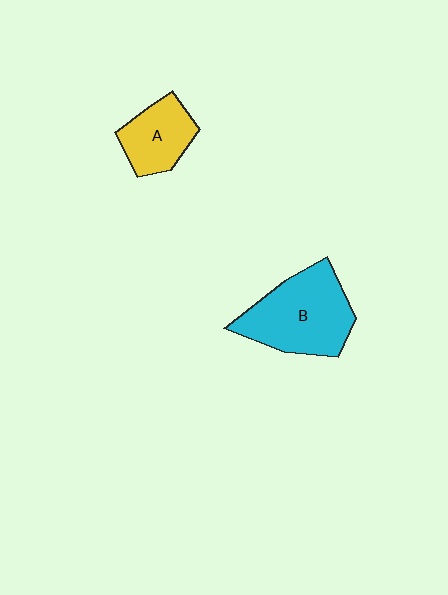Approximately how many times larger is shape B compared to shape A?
Approximately 1.7 times.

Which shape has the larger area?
Shape B (cyan).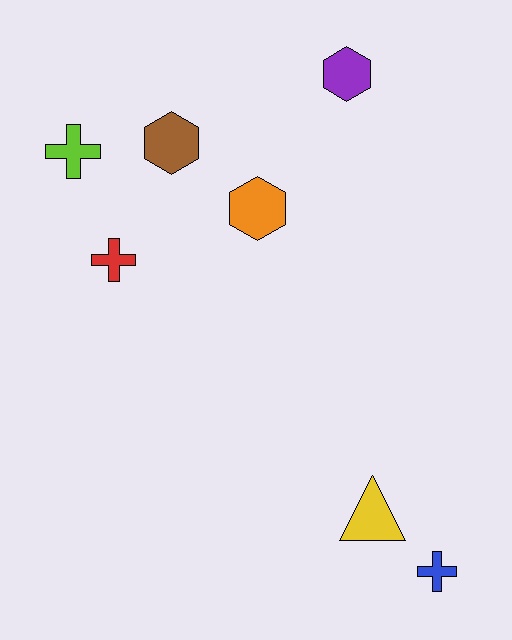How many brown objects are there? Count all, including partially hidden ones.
There is 1 brown object.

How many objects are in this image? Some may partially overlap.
There are 7 objects.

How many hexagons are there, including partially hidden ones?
There are 3 hexagons.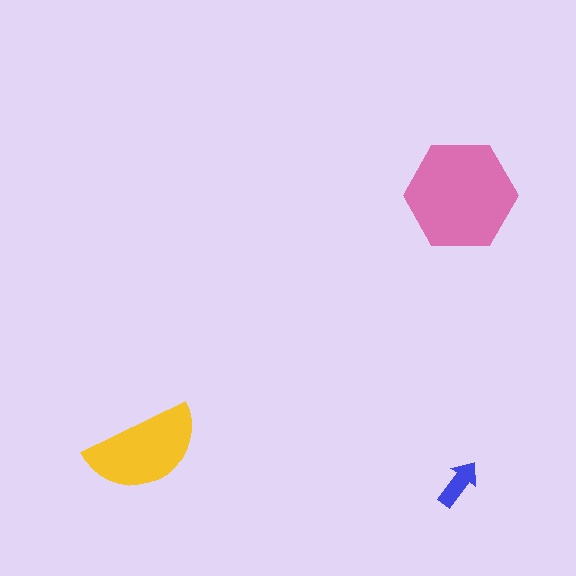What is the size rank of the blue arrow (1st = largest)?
3rd.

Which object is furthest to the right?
The pink hexagon is rightmost.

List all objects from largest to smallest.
The pink hexagon, the yellow semicircle, the blue arrow.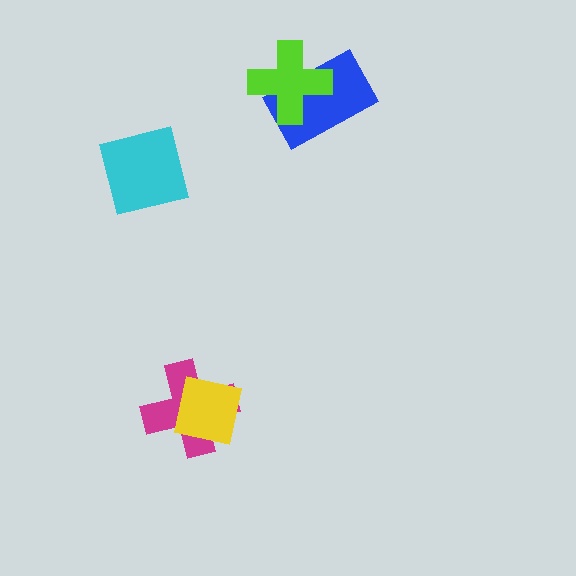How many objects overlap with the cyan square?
0 objects overlap with the cyan square.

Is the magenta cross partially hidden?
Yes, it is partially covered by another shape.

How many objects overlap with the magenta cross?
1 object overlaps with the magenta cross.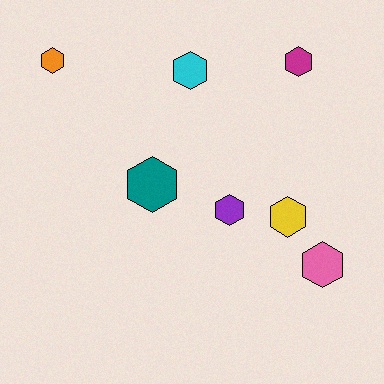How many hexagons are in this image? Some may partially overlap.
There are 7 hexagons.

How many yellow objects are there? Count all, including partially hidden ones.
There is 1 yellow object.